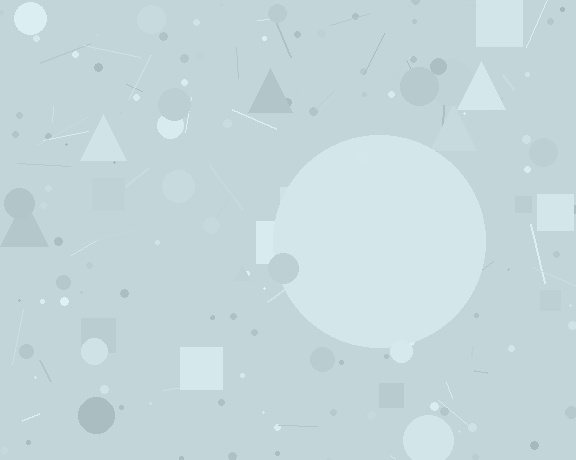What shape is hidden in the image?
A circle is hidden in the image.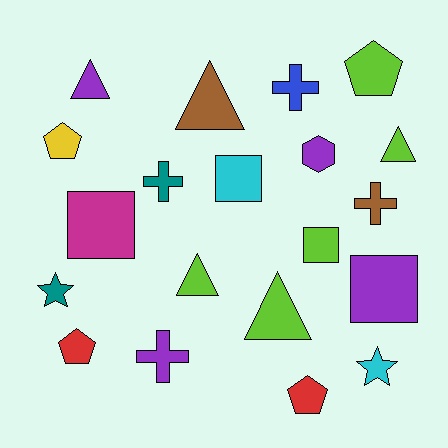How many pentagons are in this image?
There are 4 pentagons.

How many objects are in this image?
There are 20 objects.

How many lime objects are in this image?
There are 5 lime objects.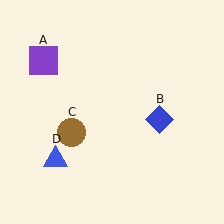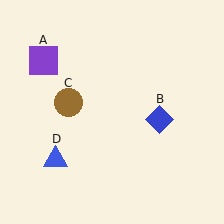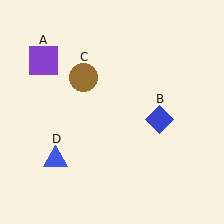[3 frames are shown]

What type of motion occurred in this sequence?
The brown circle (object C) rotated clockwise around the center of the scene.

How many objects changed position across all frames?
1 object changed position: brown circle (object C).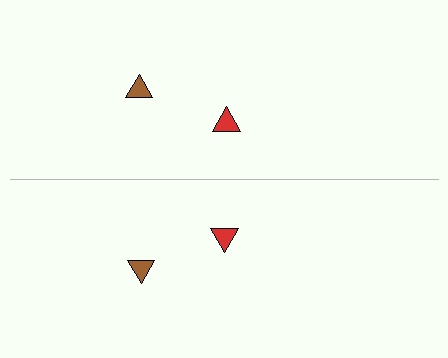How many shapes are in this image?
There are 4 shapes in this image.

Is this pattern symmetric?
Yes, this pattern has bilateral (reflection) symmetry.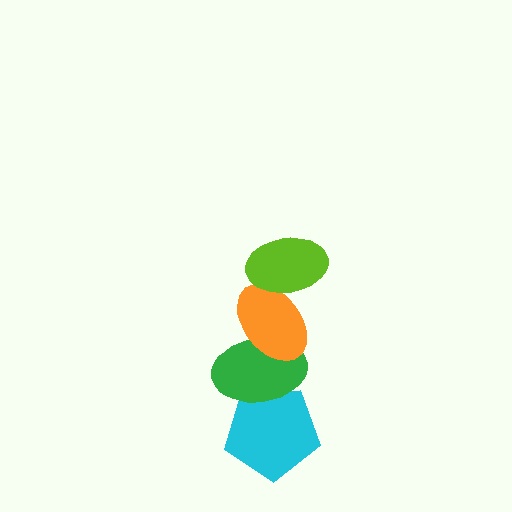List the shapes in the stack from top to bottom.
From top to bottom: the lime ellipse, the orange ellipse, the green ellipse, the cyan pentagon.